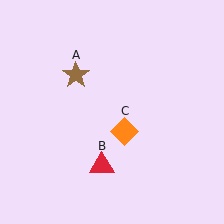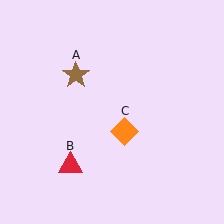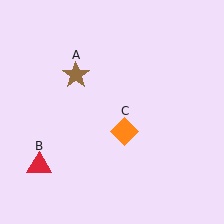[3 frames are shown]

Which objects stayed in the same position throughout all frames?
Brown star (object A) and orange diamond (object C) remained stationary.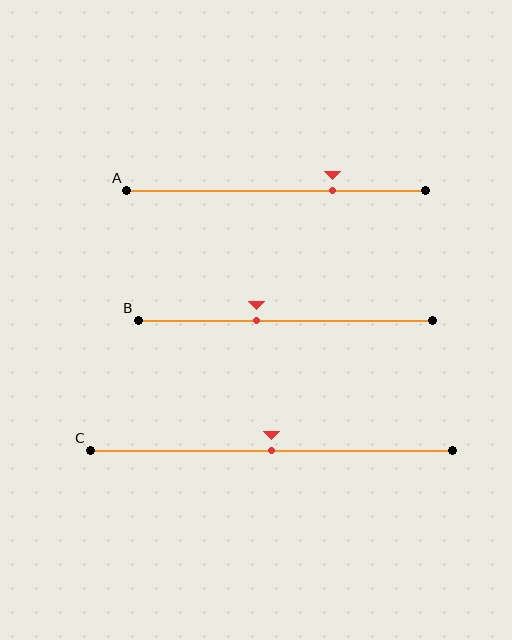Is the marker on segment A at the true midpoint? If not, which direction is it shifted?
No, the marker on segment A is shifted to the right by about 19% of the segment length.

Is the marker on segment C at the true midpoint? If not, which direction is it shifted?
Yes, the marker on segment C is at the true midpoint.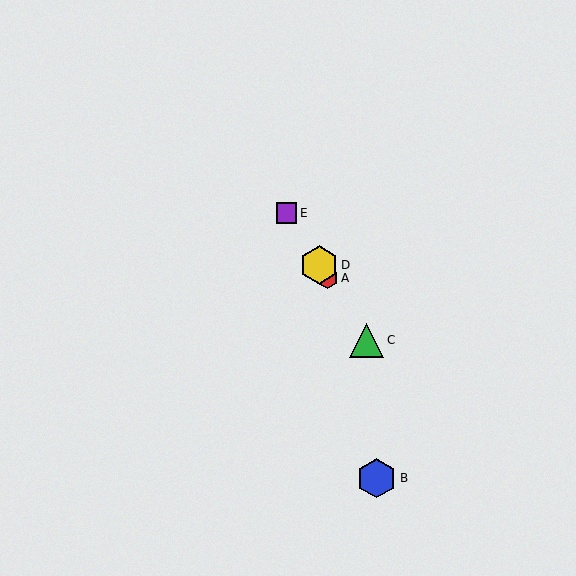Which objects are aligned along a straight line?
Objects A, C, D, E are aligned along a straight line.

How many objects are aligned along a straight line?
4 objects (A, C, D, E) are aligned along a straight line.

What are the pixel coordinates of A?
Object A is at (327, 278).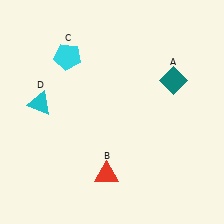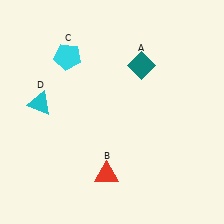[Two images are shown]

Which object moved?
The teal diamond (A) moved left.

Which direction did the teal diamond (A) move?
The teal diamond (A) moved left.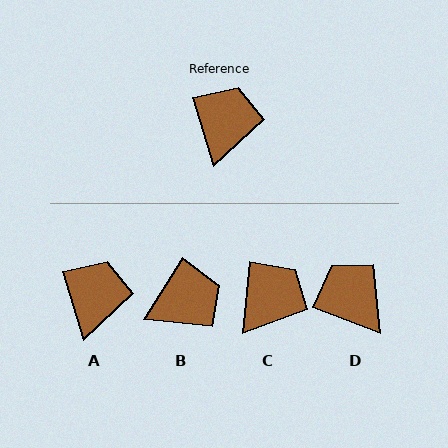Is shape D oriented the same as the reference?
No, it is off by about 53 degrees.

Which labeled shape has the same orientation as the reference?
A.